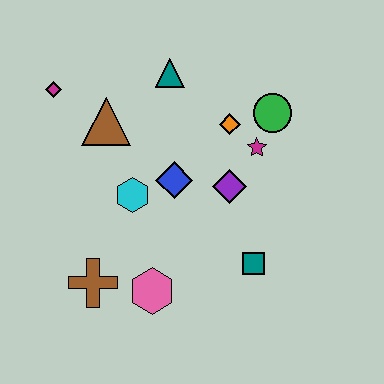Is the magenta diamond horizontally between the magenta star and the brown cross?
No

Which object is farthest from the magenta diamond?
The teal square is farthest from the magenta diamond.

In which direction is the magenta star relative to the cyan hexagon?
The magenta star is to the right of the cyan hexagon.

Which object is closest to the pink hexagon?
The brown cross is closest to the pink hexagon.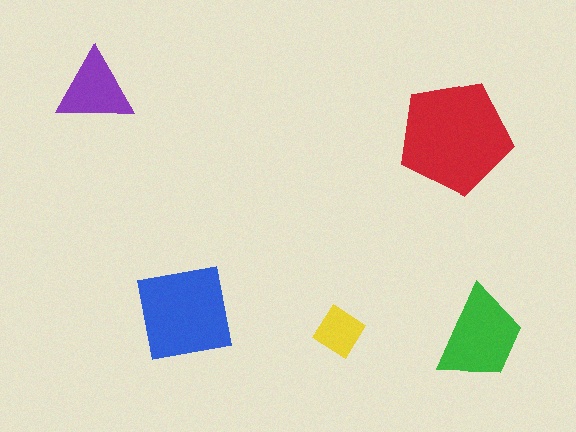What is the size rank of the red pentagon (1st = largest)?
1st.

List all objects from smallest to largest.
The yellow diamond, the purple triangle, the green trapezoid, the blue square, the red pentagon.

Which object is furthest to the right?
The green trapezoid is rightmost.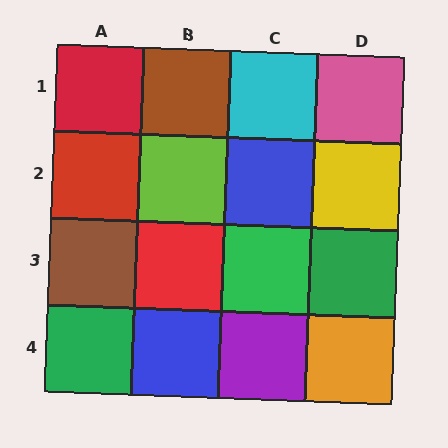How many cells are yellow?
1 cell is yellow.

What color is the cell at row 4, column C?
Purple.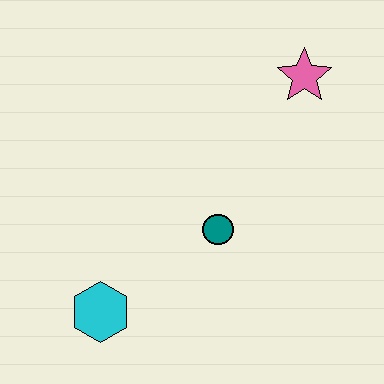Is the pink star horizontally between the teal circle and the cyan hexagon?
No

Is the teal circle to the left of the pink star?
Yes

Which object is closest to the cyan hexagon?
The teal circle is closest to the cyan hexagon.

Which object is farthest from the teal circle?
The pink star is farthest from the teal circle.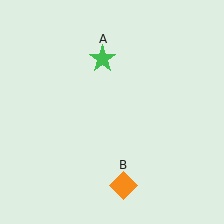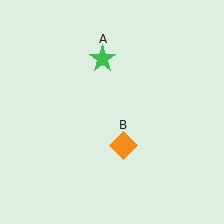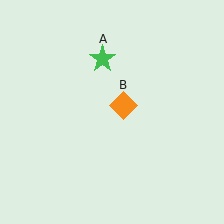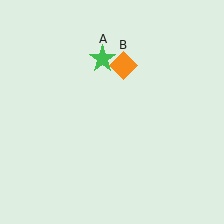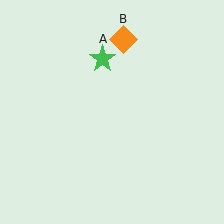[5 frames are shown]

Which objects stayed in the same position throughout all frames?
Green star (object A) remained stationary.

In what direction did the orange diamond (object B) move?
The orange diamond (object B) moved up.